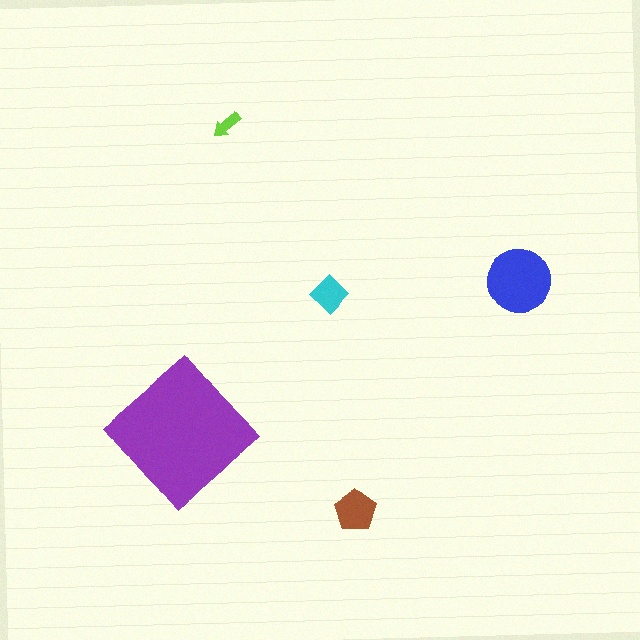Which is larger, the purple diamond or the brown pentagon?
The purple diamond.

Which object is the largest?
The purple diamond.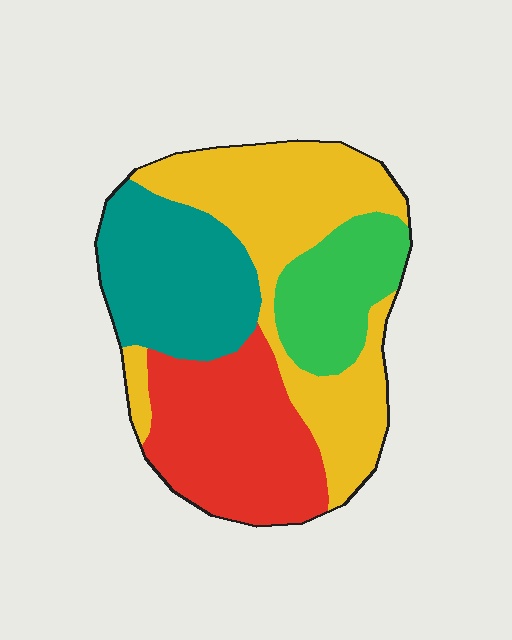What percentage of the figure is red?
Red covers 26% of the figure.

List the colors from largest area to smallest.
From largest to smallest: yellow, red, teal, green.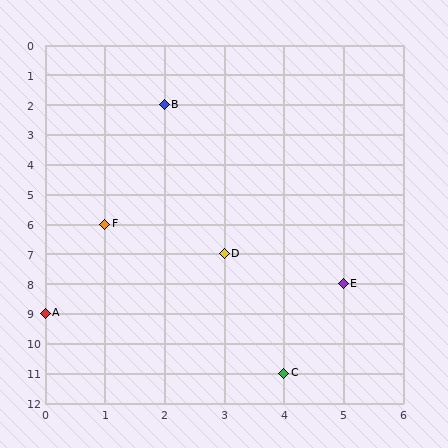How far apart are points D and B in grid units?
Points D and B are 1 column and 5 rows apart (about 5.1 grid units diagonally).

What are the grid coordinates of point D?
Point D is at grid coordinates (3, 7).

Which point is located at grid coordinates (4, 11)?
Point C is at (4, 11).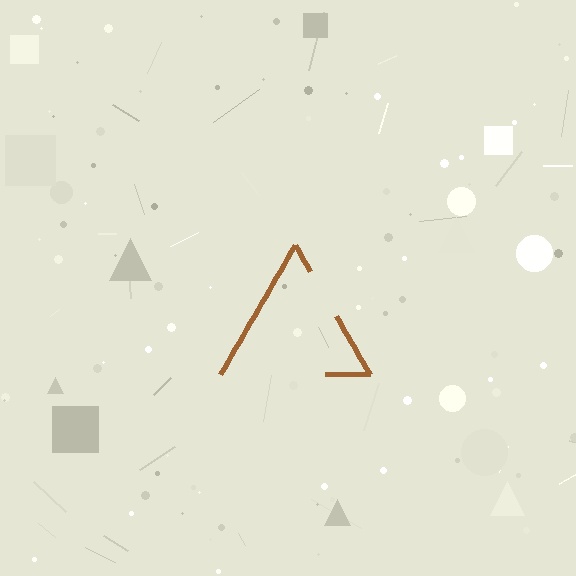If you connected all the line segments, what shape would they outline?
They would outline a triangle.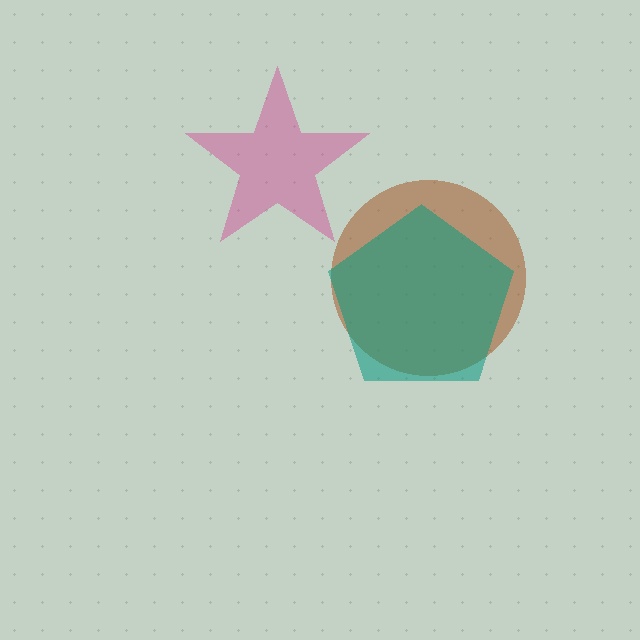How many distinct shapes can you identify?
There are 3 distinct shapes: a brown circle, a magenta star, a teal pentagon.